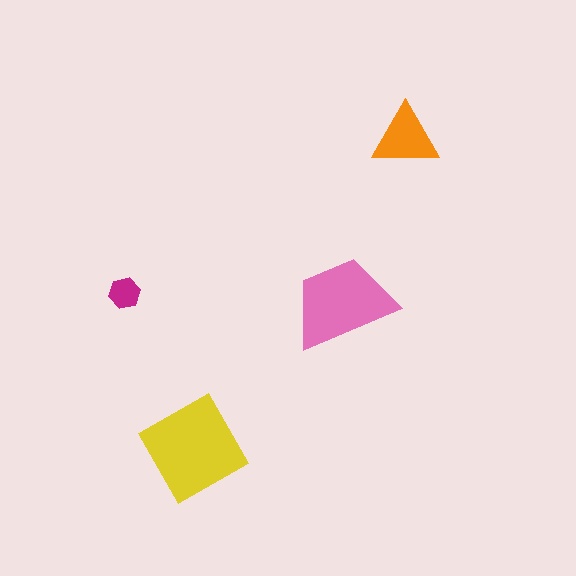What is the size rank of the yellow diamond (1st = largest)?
1st.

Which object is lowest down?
The yellow diamond is bottommost.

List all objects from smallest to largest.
The magenta hexagon, the orange triangle, the pink trapezoid, the yellow diamond.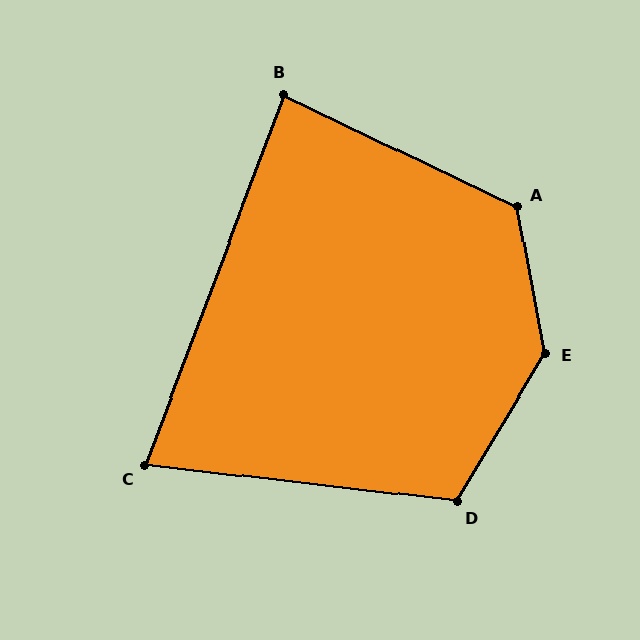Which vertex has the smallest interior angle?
C, at approximately 76 degrees.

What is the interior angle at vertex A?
Approximately 126 degrees (obtuse).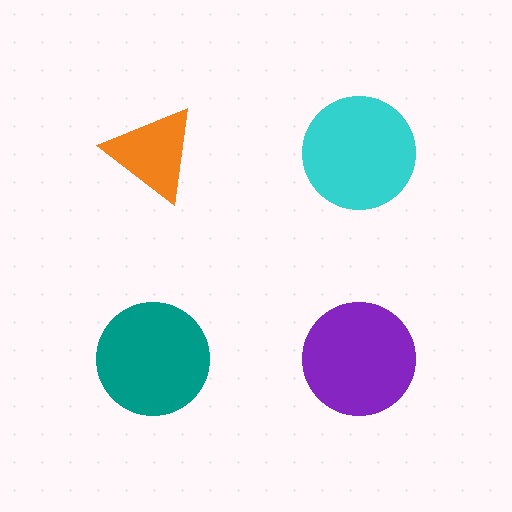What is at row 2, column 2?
A purple circle.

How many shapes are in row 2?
2 shapes.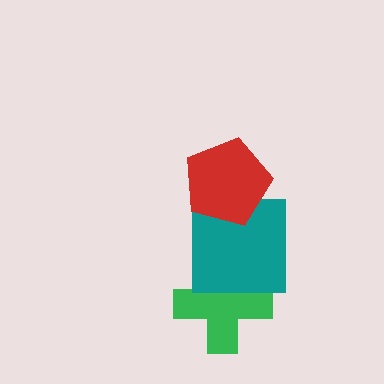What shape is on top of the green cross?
The teal square is on top of the green cross.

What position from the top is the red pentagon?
The red pentagon is 1st from the top.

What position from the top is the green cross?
The green cross is 3rd from the top.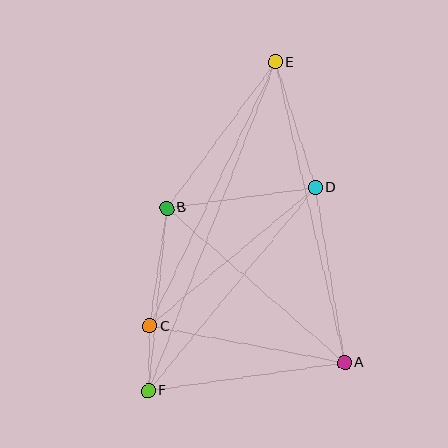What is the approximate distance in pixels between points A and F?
The distance between A and F is approximately 198 pixels.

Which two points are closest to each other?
Points C and F are closest to each other.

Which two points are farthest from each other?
Points E and F are farthest from each other.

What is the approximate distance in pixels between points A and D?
The distance between A and D is approximately 177 pixels.